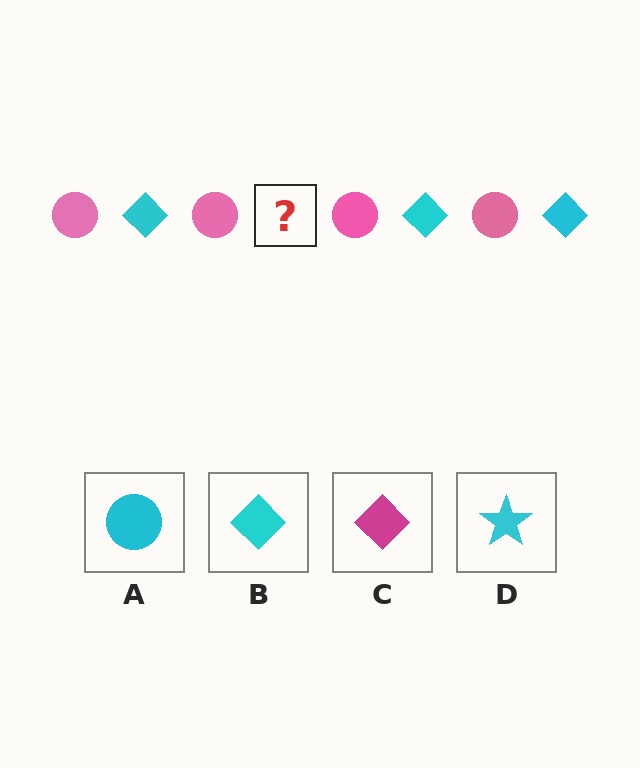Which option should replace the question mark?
Option B.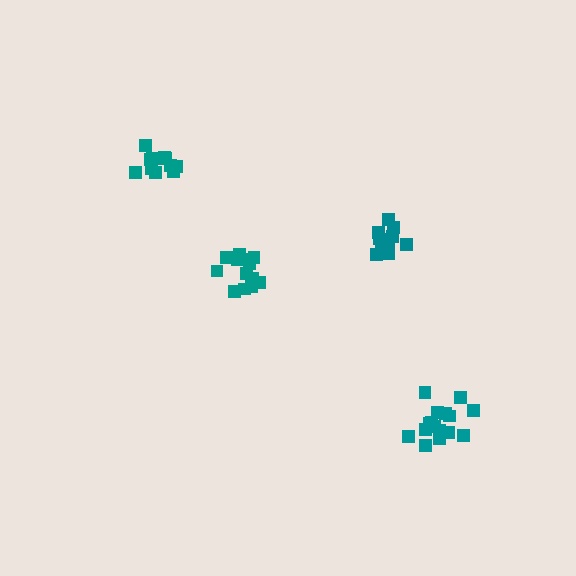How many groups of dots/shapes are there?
There are 4 groups.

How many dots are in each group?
Group 1: 14 dots, Group 2: 11 dots, Group 3: 11 dots, Group 4: 16 dots (52 total).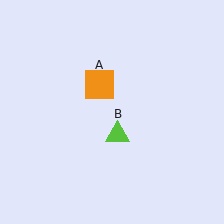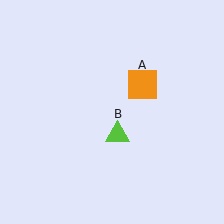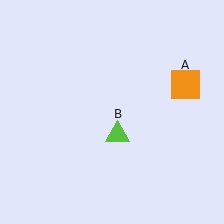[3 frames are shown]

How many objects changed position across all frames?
1 object changed position: orange square (object A).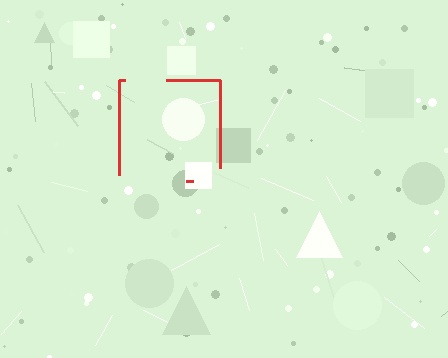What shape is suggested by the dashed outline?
The dashed outline suggests a square.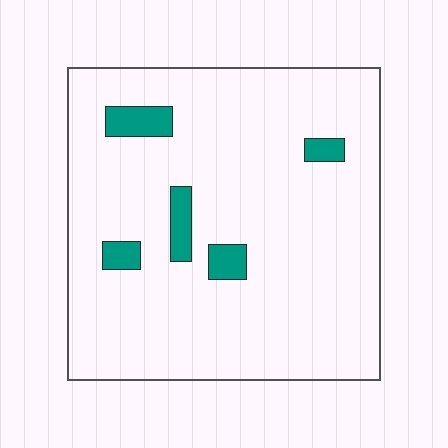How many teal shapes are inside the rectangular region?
5.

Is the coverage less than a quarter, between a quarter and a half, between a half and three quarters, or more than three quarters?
Less than a quarter.